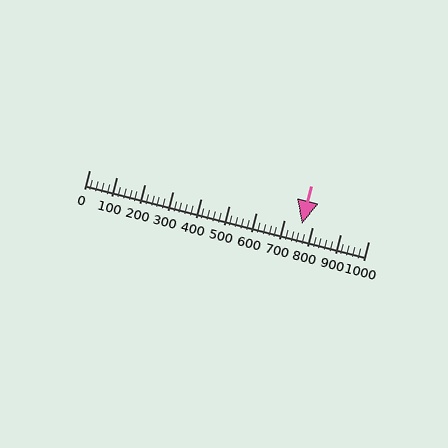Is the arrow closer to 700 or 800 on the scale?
The arrow is closer to 800.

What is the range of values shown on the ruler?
The ruler shows values from 0 to 1000.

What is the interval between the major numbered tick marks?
The major tick marks are spaced 100 units apart.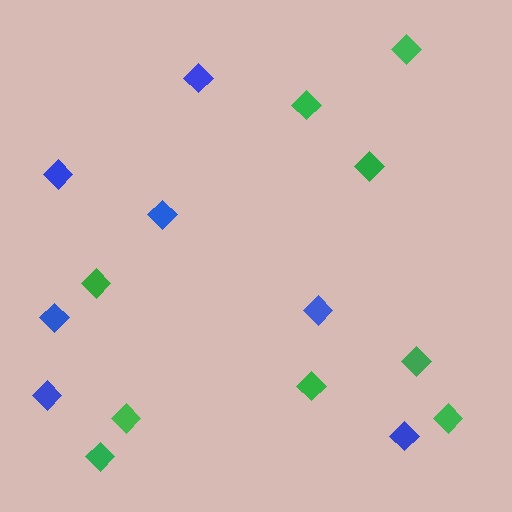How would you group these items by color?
There are 2 groups: one group of blue diamonds (7) and one group of green diamonds (9).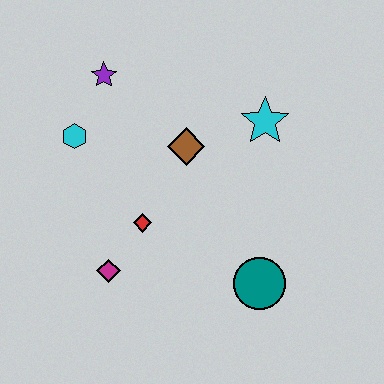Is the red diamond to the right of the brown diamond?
No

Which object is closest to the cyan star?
The brown diamond is closest to the cyan star.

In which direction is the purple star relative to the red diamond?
The purple star is above the red diamond.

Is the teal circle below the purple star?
Yes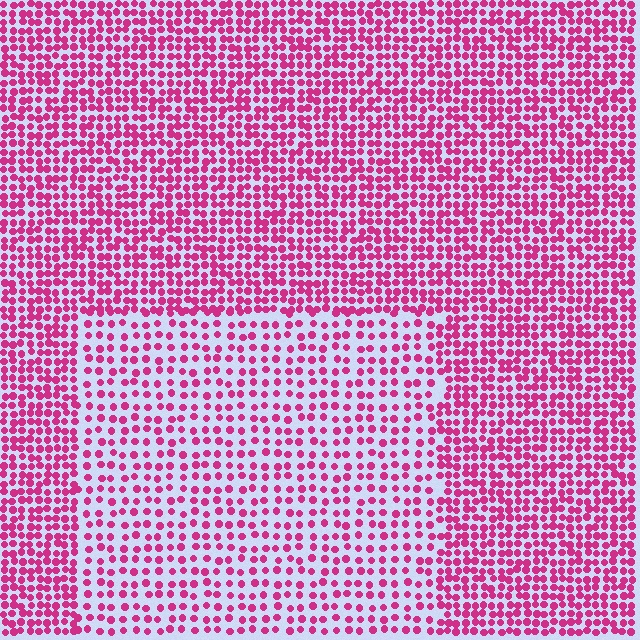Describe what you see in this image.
The image contains small magenta elements arranged at two different densities. A rectangle-shaped region is visible where the elements are less densely packed than the surrounding area.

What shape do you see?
I see a rectangle.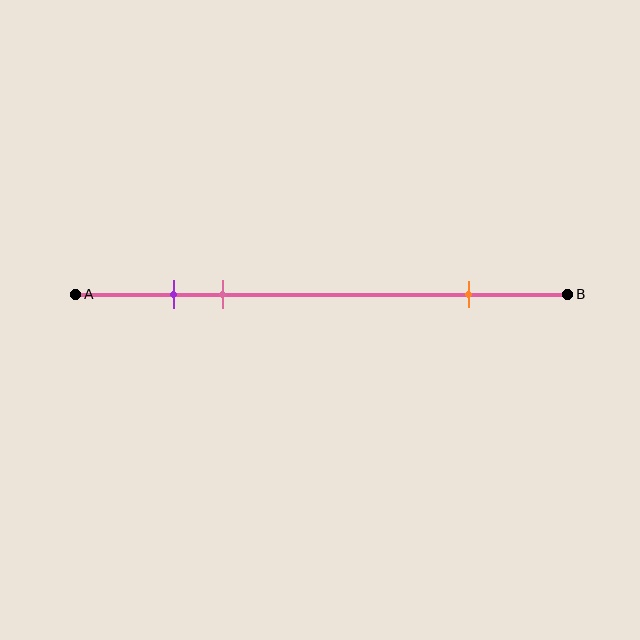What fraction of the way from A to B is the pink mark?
The pink mark is approximately 30% (0.3) of the way from A to B.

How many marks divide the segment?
There are 3 marks dividing the segment.